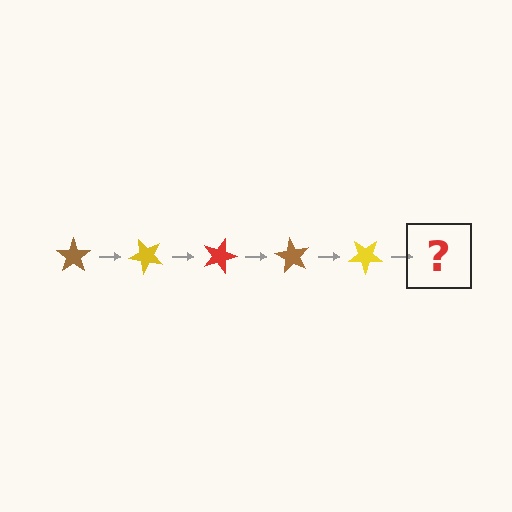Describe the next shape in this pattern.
It should be a red star, rotated 225 degrees from the start.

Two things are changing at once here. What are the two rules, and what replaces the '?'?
The two rules are that it rotates 45 degrees each step and the color cycles through brown, yellow, and red. The '?' should be a red star, rotated 225 degrees from the start.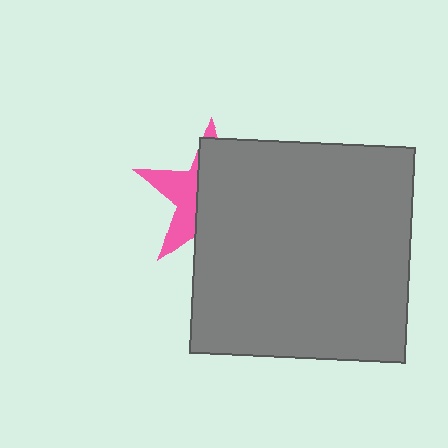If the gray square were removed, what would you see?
You would see the complete pink star.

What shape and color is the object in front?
The object in front is a gray square.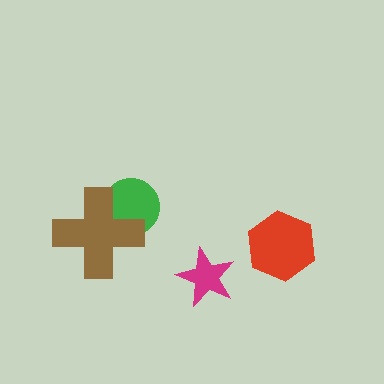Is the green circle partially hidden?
Yes, it is partially covered by another shape.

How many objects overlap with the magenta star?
0 objects overlap with the magenta star.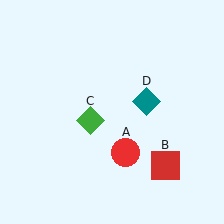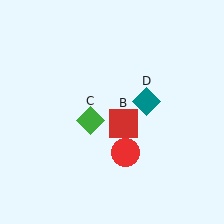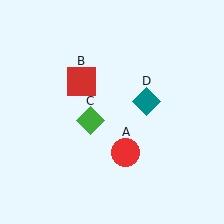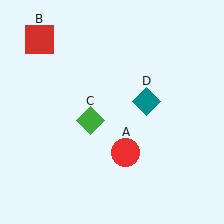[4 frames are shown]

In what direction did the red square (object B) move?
The red square (object B) moved up and to the left.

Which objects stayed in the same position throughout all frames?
Red circle (object A) and green diamond (object C) and teal diamond (object D) remained stationary.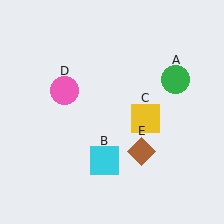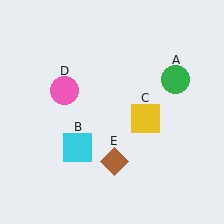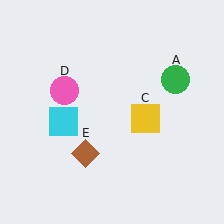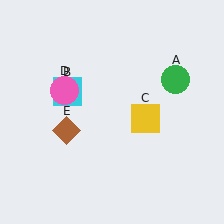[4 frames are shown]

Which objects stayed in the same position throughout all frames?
Green circle (object A) and yellow square (object C) and pink circle (object D) remained stationary.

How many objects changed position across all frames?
2 objects changed position: cyan square (object B), brown diamond (object E).